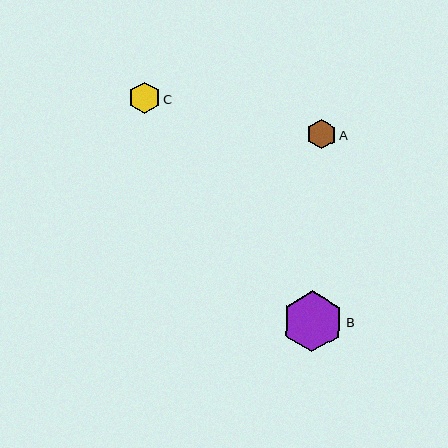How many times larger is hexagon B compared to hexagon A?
Hexagon B is approximately 2.1 times the size of hexagon A.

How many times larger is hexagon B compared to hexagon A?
Hexagon B is approximately 2.1 times the size of hexagon A.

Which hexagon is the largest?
Hexagon B is the largest with a size of approximately 61 pixels.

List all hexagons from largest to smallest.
From largest to smallest: B, C, A.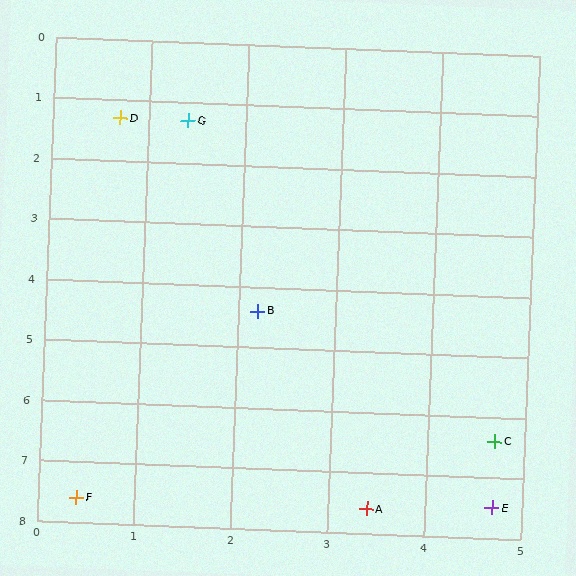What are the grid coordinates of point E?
Point E is at approximately (4.7, 7.5).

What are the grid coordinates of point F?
Point F is at approximately (0.4, 7.6).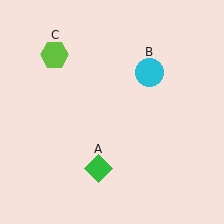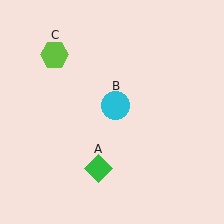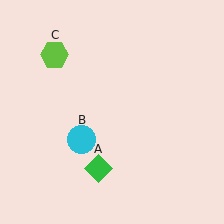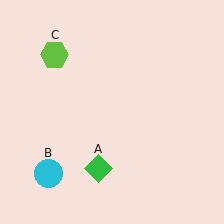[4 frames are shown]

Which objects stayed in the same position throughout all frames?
Green diamond (object A) and lime hexagon (object C) remained stationary.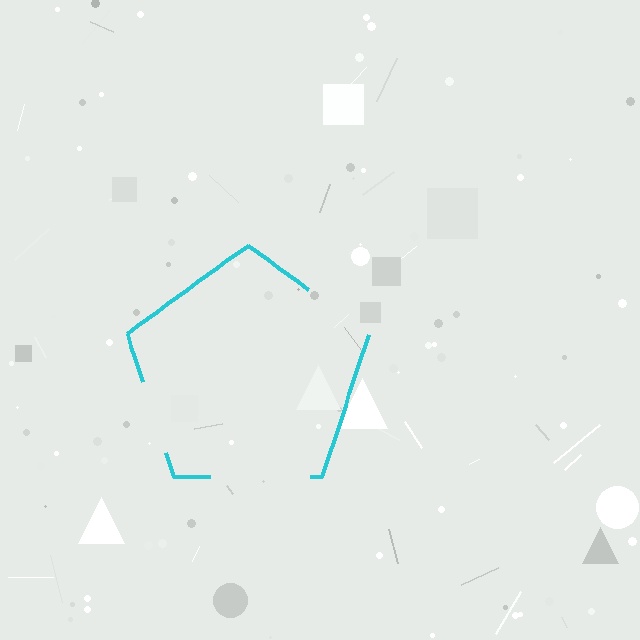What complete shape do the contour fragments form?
The contour fragments form a pentagon.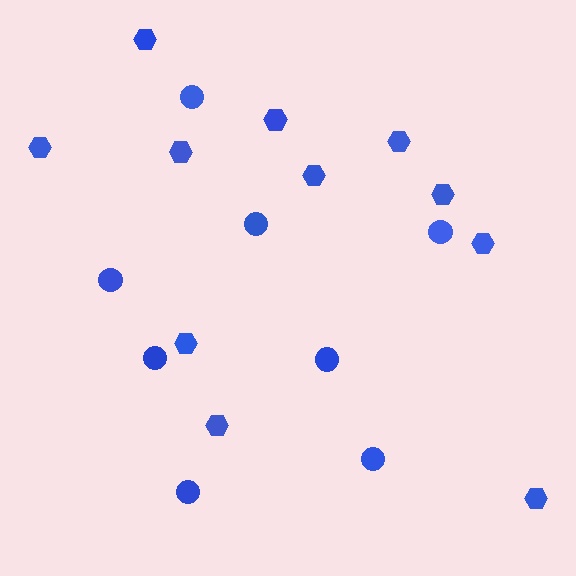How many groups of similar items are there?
There are 2 groups: one group of circles (8) and one group of hexagons (11).